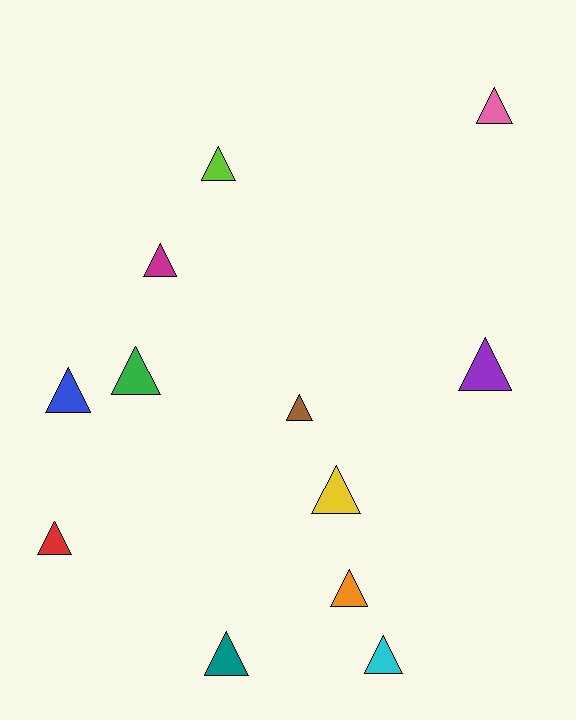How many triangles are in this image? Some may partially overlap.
There are 12 triangles.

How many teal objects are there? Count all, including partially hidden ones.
There is 1 teal object.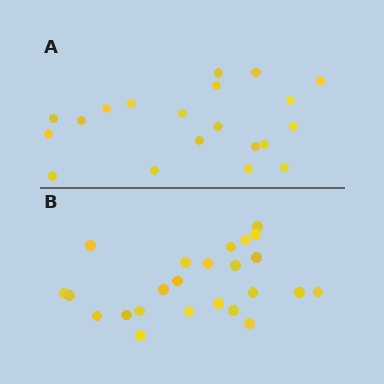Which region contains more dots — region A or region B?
Region B (the bottom region) has more dots.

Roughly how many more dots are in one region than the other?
Region B has about 4 more dots than region A.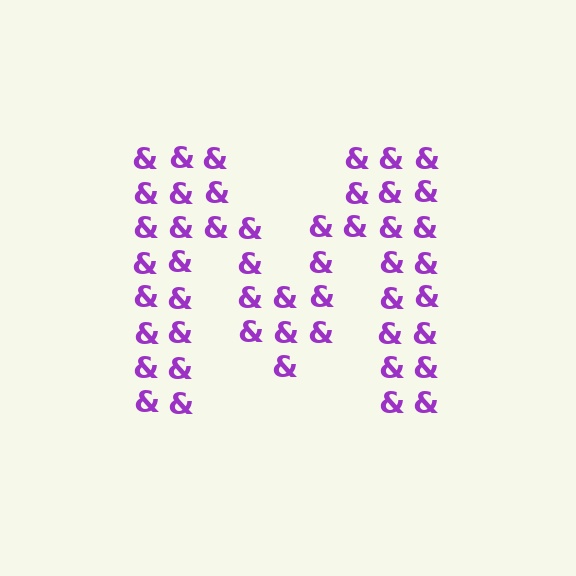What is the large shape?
The large shape is the letter M.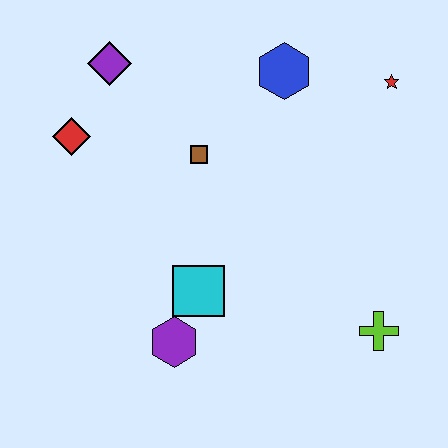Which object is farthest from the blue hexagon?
The purple hexagon is farthest from the blue hexagon.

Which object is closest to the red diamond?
The purple diamond is closest to the red diamond.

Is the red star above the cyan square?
Yes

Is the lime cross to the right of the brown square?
Yes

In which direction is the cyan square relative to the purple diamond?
The cyan square is below the purple diamond.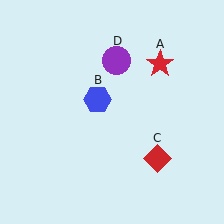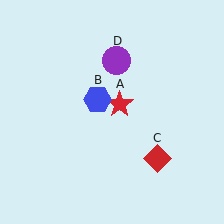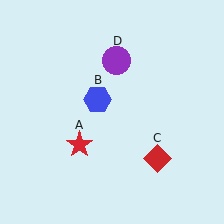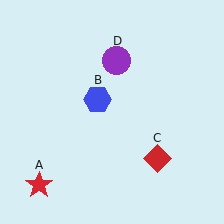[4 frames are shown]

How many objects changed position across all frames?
1 object changed position: red star (object A).